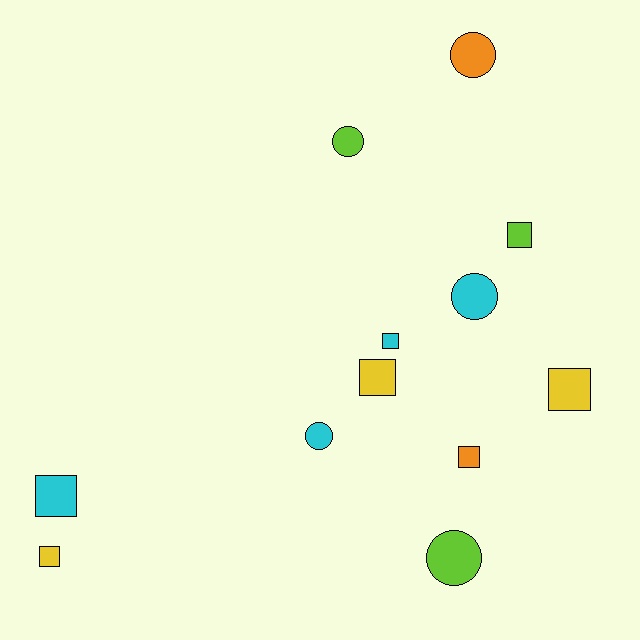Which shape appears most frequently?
Square, with 7 objects.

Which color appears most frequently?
Cyan, with 4 objects.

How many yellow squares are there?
There are 3 yellow squares.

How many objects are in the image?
There are 12 objects.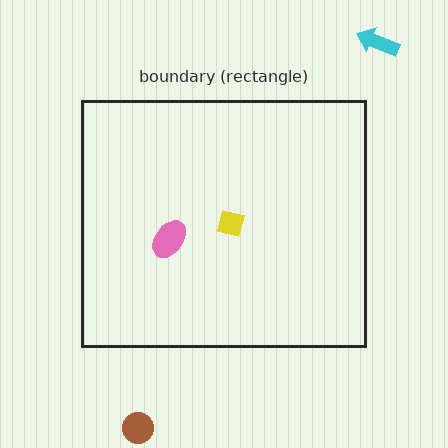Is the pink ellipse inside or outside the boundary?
Inside.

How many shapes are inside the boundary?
2 inside, 2 outside.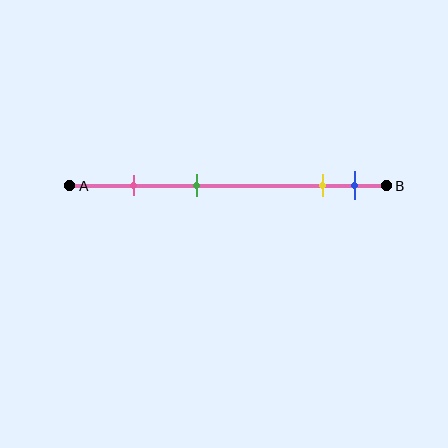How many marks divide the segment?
There are 4 marks dividing the segment.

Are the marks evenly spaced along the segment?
No, the marks are not evenly spaced.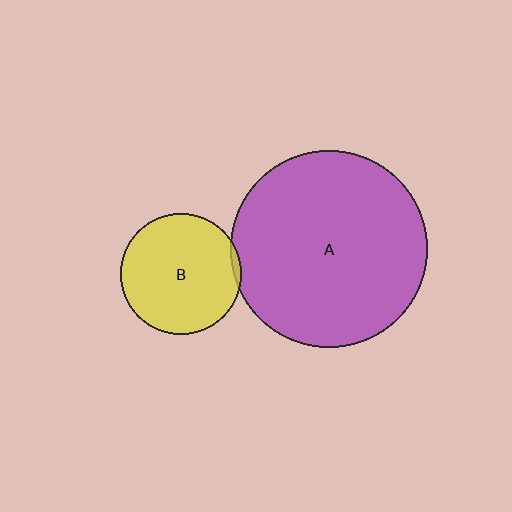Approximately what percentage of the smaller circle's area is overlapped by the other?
Approximately 5%.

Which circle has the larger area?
Circle A (purple).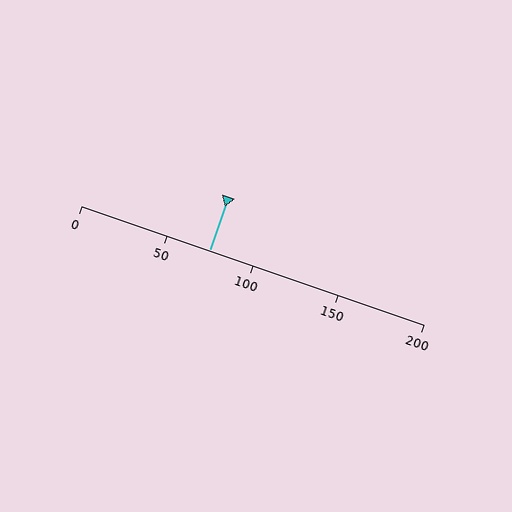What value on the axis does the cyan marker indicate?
The marker indicates approximately 75.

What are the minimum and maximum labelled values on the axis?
The axis runs from 0 to 200.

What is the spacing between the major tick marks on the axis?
The major ticks are spaced 50 apart.